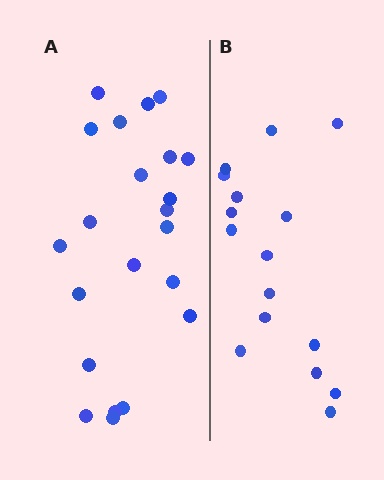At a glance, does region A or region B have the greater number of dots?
Region A (the left region) has more dots.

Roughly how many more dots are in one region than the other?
Region A has about 6 more dots than region B.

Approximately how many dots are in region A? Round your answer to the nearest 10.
About 20 dots. (The exact count is 22, which rounds to 20.)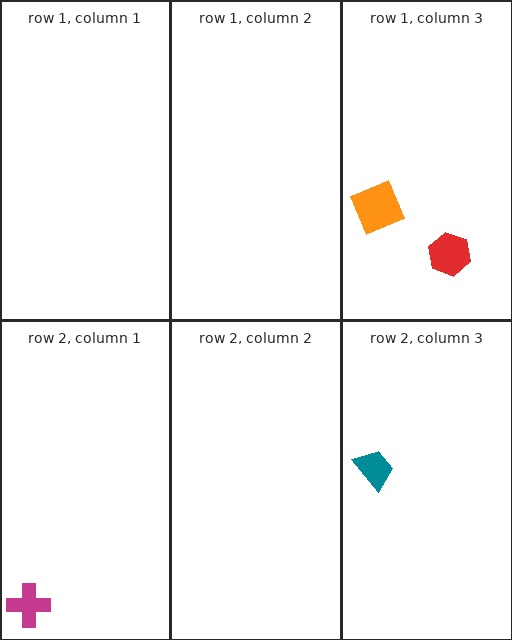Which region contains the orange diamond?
The row 1, column 3 region.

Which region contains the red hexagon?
The row 1, column 3 region.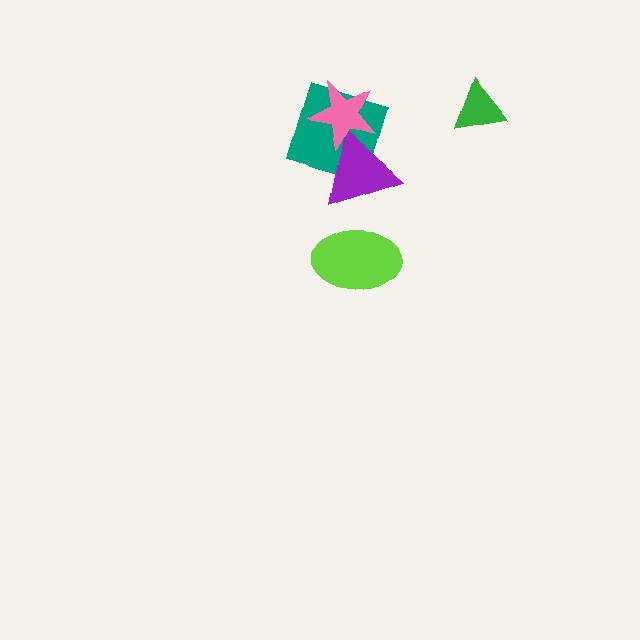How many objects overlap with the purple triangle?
2 objects overlap with the purple triangle.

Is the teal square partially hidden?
Yes, it is partially covered by another shape.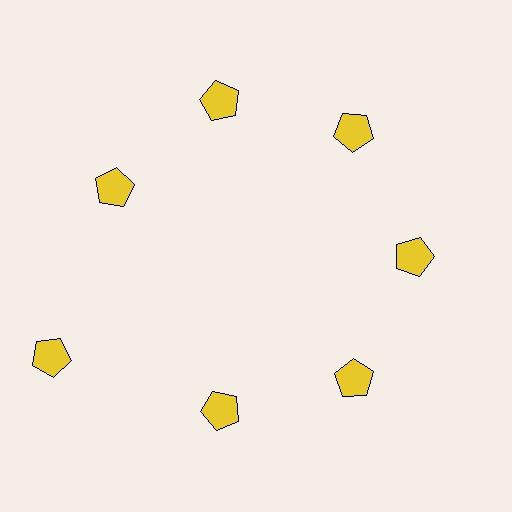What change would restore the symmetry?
The symmetry would be restored by moving it inward, back onto the ring so that all 7 pentagons sit at equal angles and equal distance from the center.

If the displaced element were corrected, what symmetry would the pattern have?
It would have 7-fold rotational symmetry — the pattern would map onto itself every 51 degrees.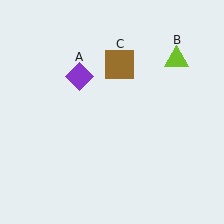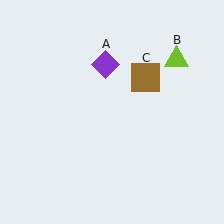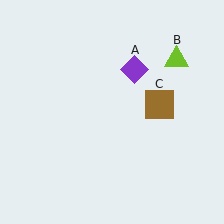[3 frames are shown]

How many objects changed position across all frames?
2 objects changed position: purple diamond (object A), brown square (object C).